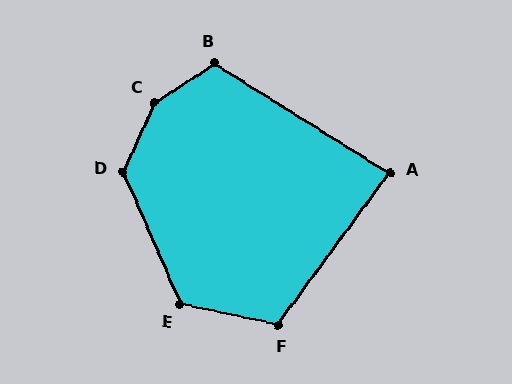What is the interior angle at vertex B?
Approximately 115 degrees (obtuse).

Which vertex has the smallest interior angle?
A, at approximately 86 degrees.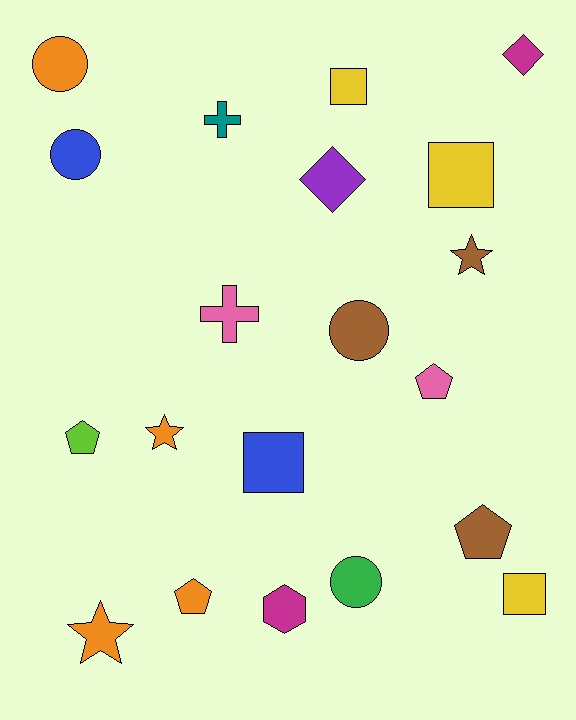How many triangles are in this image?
There are no triangles.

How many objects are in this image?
There are 20 objects.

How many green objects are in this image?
There is 1 green object.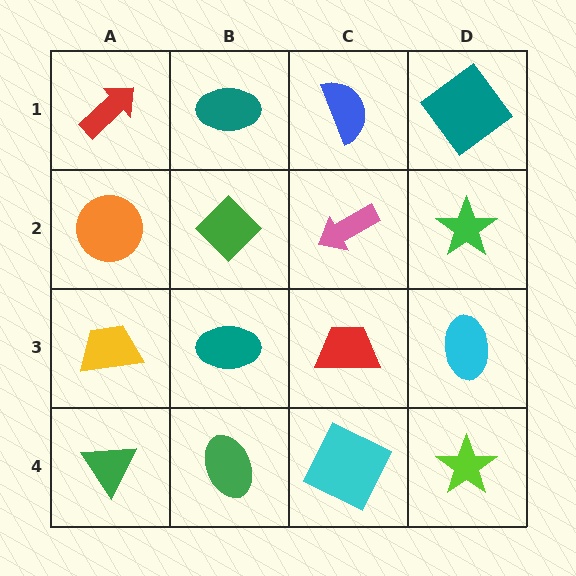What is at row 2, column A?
An orange circle.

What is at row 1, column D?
A teal diamond.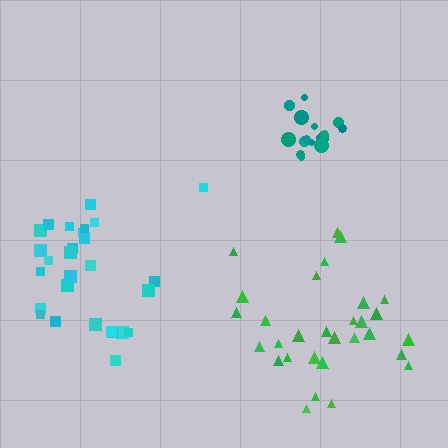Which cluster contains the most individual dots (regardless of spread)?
Green (30).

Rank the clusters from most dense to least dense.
teal, green, cyan.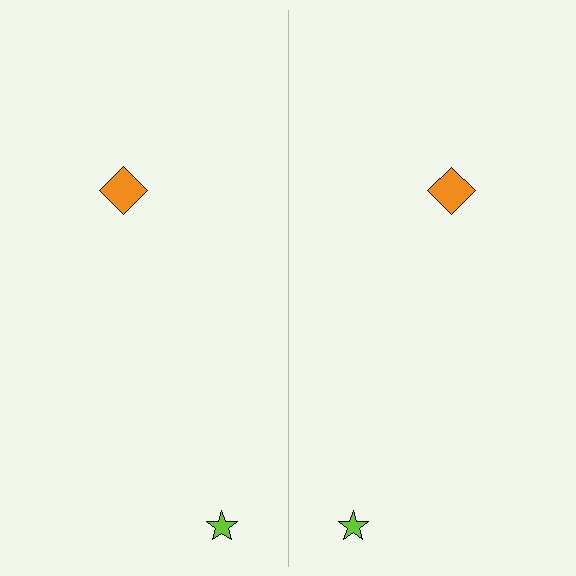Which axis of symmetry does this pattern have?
The pattern has a vertical axis of symmetry running through the center of the image.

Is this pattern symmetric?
Yes, this pattern has bilateral (reflection) symmetry.